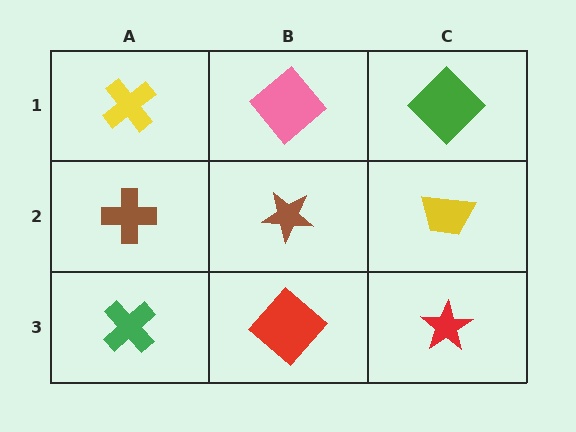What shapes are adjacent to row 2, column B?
A pink diamond (row 1, column B), a red diamond (row 3, column B), a brown cross (row 2, column A), a yellow trapezoid (row 2, column C).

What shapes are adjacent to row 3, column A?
A brown cross (row 2, column A), a red diamond (row 3, column B).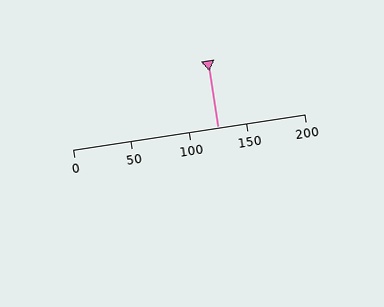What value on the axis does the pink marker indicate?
The marker indicates approximately 125.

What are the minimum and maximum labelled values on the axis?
The axis runs from 0 to 200.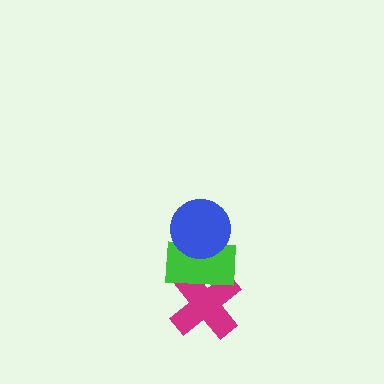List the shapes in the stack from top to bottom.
From top to bottom: the blue circle, the green rectangle, the magenta cross.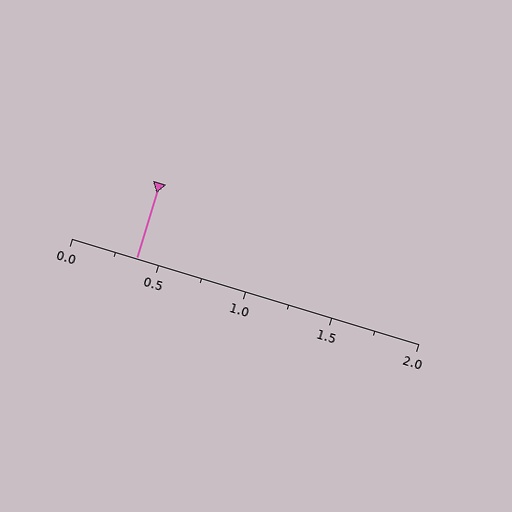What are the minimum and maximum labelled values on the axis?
The axis runs from 0.0 to 2.0.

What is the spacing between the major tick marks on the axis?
The major ticks are spaced 0.5 apart.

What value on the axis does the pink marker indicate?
The marker indicates approximately 0.38.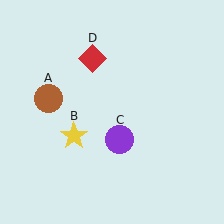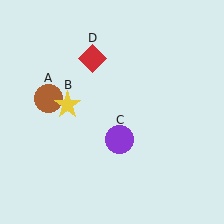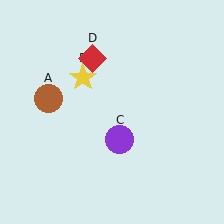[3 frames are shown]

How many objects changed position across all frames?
1 object changed position: yellow star (object B).